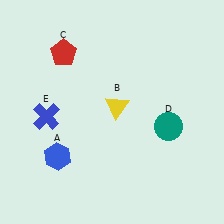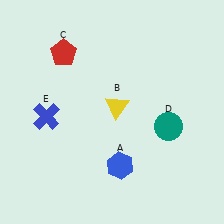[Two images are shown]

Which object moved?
The blue hexagon (A) moved right.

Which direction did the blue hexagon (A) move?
The blue hexagon (A) moved right.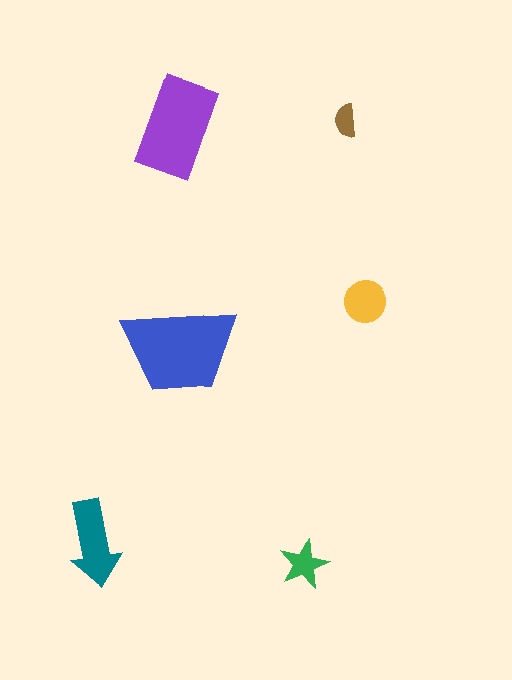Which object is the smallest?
The brown semicircle.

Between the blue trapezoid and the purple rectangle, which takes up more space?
The blue trapezoid.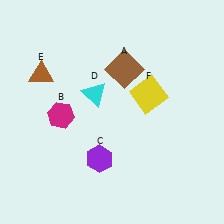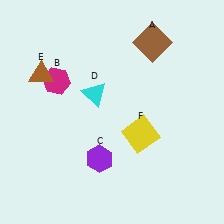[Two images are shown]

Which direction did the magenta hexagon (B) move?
The magenta hexagon (B) moved up.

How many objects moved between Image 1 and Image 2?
3 objects moved between the two images.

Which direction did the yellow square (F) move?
The yellow square (F) moved down.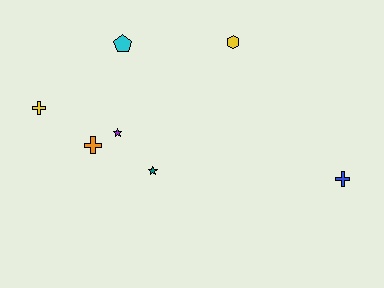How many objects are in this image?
There are 7 objects.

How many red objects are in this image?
There are no red objects.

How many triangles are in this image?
There are no triangles.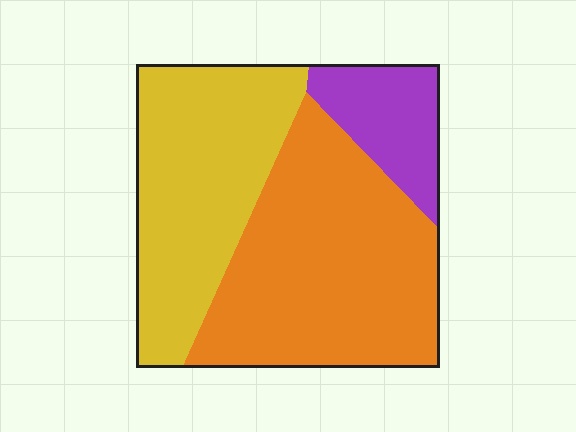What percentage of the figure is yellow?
Yellow takes up about three eighths (3/8) of the figure.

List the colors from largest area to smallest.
From largest to smallest: orange, yellow, purple.